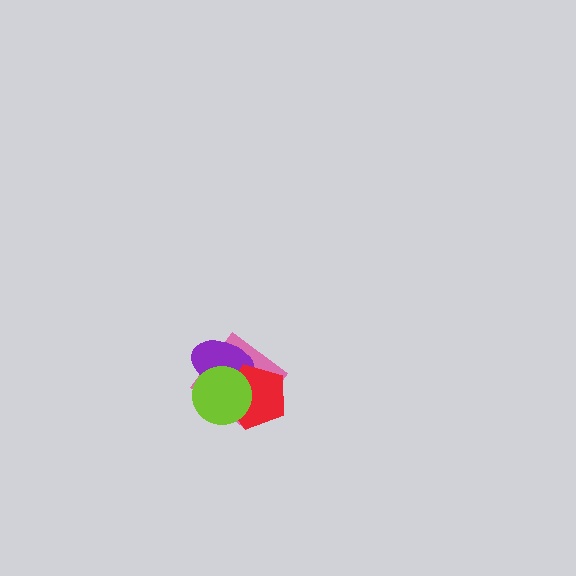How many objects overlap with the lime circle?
3 objects overlap with the lime circle.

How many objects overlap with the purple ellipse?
3 objects overlap with the purple ellipse.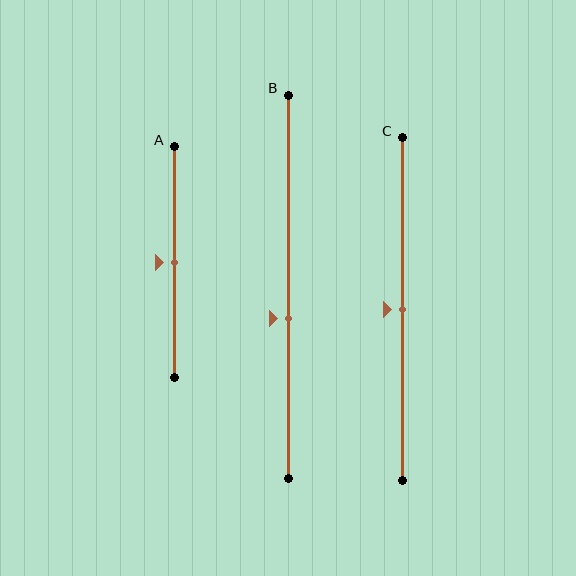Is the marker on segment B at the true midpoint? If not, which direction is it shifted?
No, the marker on segment B is shifted downward by about 8% of the segment length.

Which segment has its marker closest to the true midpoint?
Segment A has its marker closest to the true midpoint.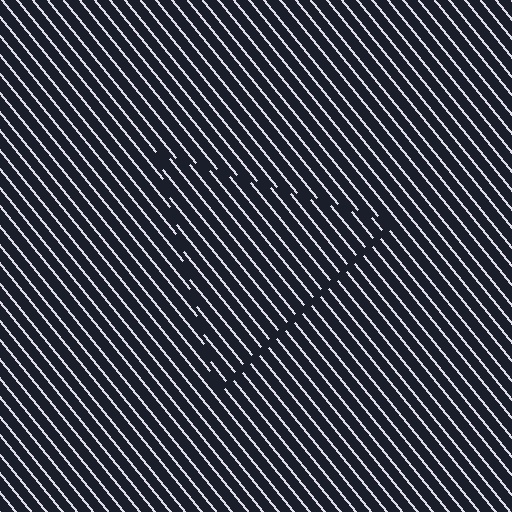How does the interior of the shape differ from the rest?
The interior of the shape contains the same grating, shifted by half a period — the contour is defined by the phase discontinuity where line-ends from the inner and outer gratings abut.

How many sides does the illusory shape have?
3 sides — the line-ends trace a triangle.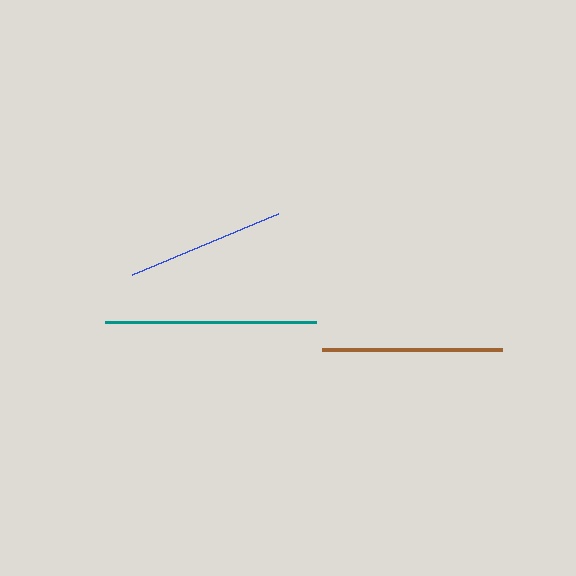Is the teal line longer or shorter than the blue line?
The teal line is longer than the blue line.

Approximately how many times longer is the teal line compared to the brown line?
The teal line is approximately 1.2 times the length of the brown line.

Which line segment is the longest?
The teal line is the longest at approximately 212 pixels.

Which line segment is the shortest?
The blue line is the shortest at approximately 159 pixels.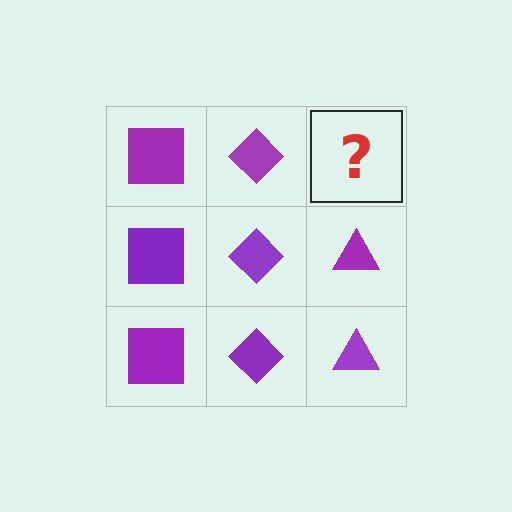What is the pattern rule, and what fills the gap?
The rule is that each column has a consistent shape. The gap should be filled with a purple triangle.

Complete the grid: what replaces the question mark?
The question mark should be replaced with a purple triangle.